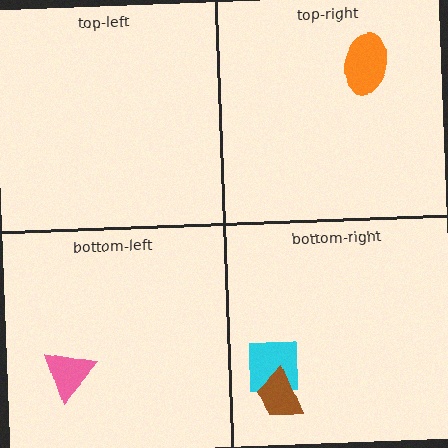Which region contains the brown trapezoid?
The bottom-right region.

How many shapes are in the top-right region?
1.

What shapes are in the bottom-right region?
The cyan square, the brown trapezoid.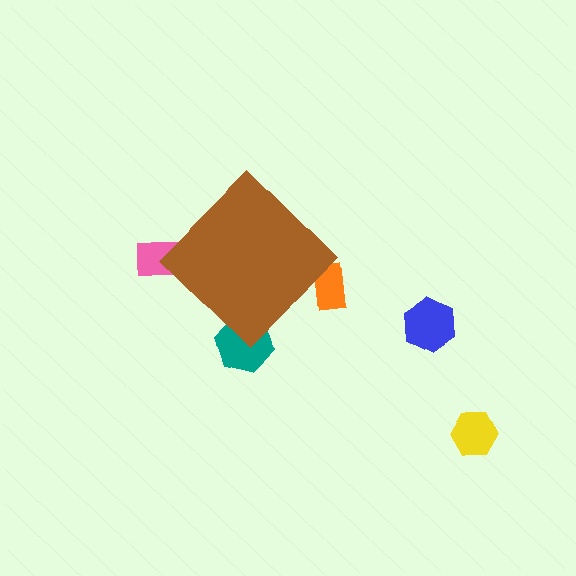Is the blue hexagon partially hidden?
No, the blue hexagon is fully visible.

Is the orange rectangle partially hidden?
Yes, the orange rectangle is partially hidden behind the brown diamond.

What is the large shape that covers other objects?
A brown diamond.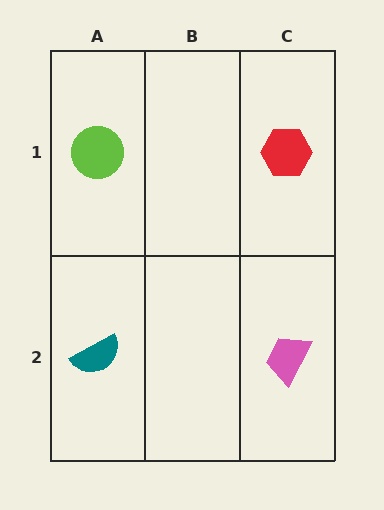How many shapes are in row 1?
2 shapes.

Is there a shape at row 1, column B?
No, that cell is empty.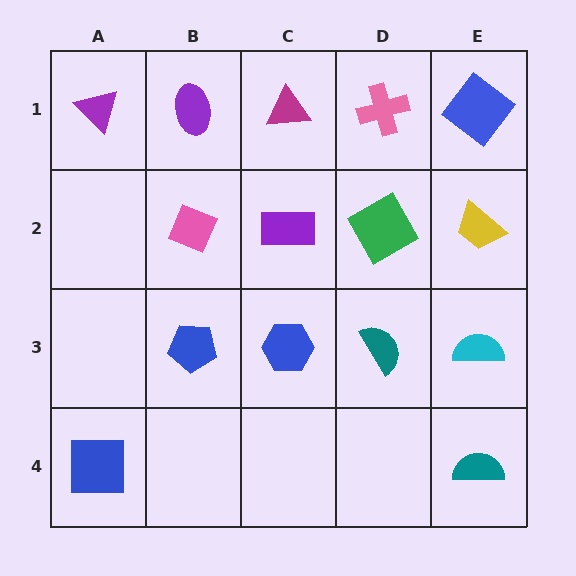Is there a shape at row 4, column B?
No, that cell is empty.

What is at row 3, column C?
A blue hexagon.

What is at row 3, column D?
A teal semicircle.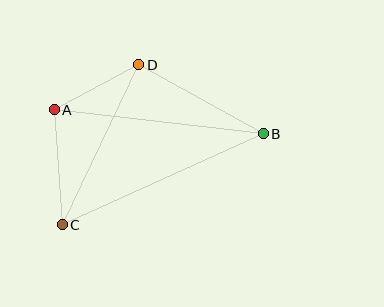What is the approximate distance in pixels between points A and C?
The distance between A and C is approximately 115 pixels.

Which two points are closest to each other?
Points A and D are closest to each other.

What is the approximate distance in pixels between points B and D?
The distance between B and D is approximately 142 pixels.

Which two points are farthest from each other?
Points B and C are farthest from each other.